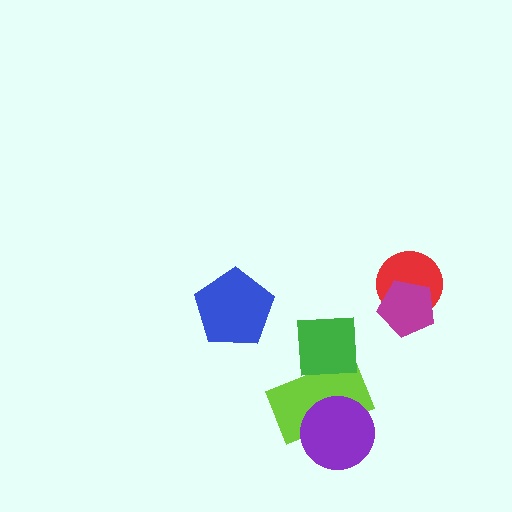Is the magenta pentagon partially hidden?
No, no other shape covers it.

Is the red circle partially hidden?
Yes, it is partially covered by another shape.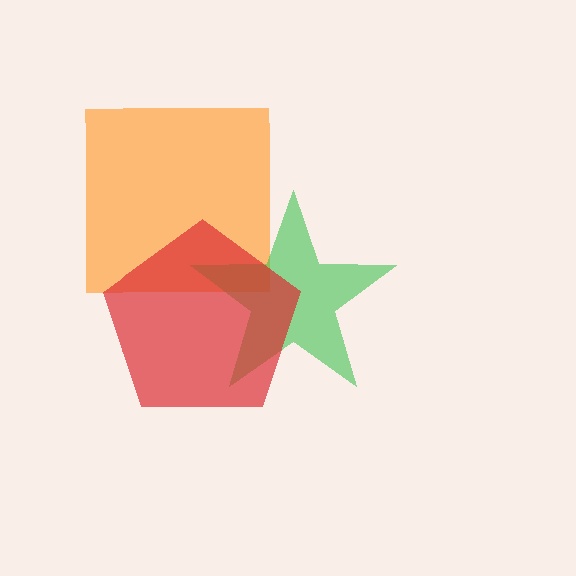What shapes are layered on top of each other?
The layered shapes are: an orange square, a green star, a red pentagon.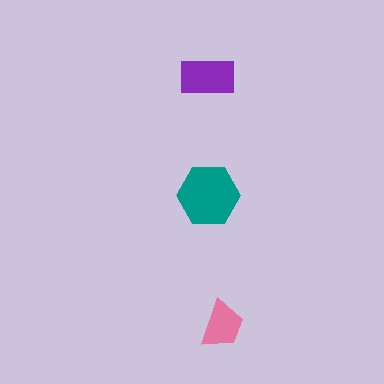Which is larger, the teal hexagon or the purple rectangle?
The teal hexagon.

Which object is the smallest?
The pink trapezoid.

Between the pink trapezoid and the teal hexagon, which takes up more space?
The teal hexagon.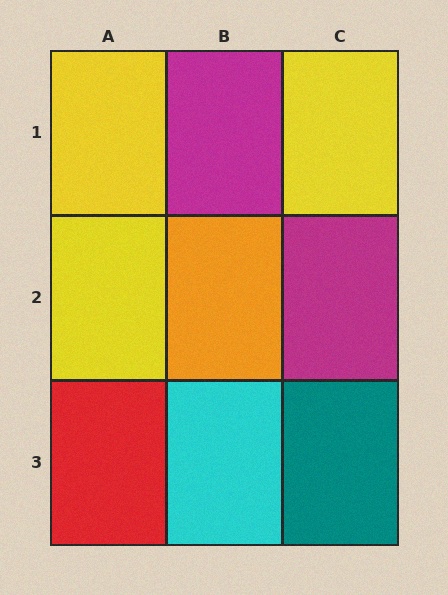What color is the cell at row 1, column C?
Yellow.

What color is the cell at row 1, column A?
Yellow.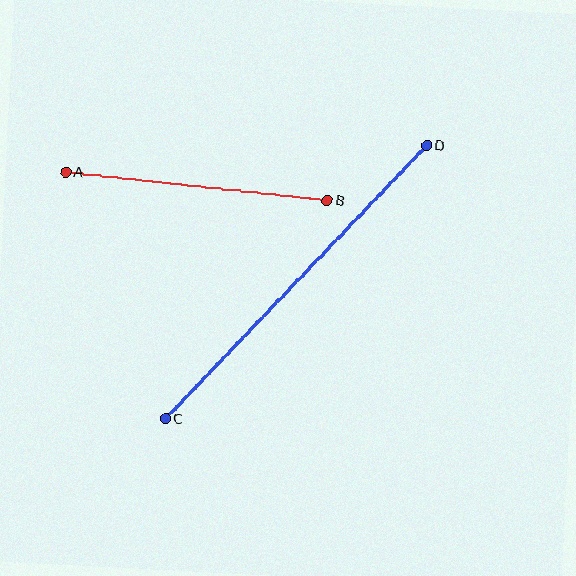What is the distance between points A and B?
The distance is approximately 263 pixels.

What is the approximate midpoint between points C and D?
The midpoint is at approximately (296, 282) pixels.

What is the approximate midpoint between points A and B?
The midpoint is at approximately (196, 186) pixels.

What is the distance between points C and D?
The distance is approximately 378 pixels.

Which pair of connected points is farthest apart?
Points C and D are farthest apart.